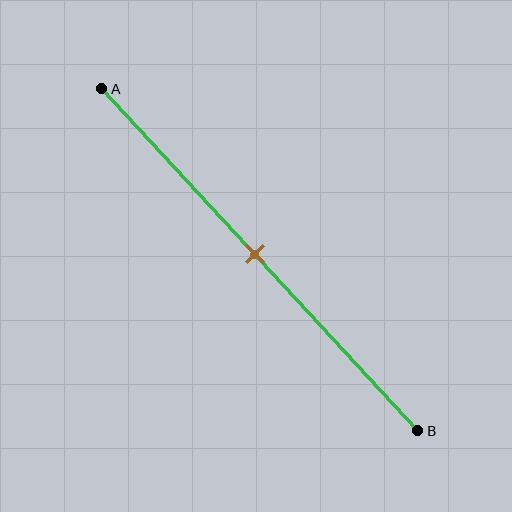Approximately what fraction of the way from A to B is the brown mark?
The brown mark is approximately 50% of the way from A to B.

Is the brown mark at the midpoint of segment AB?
Yes, the mark is approximately at the midpoint.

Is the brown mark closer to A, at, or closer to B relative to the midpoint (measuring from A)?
The brown mark is approximately at the midpoint of segment AB.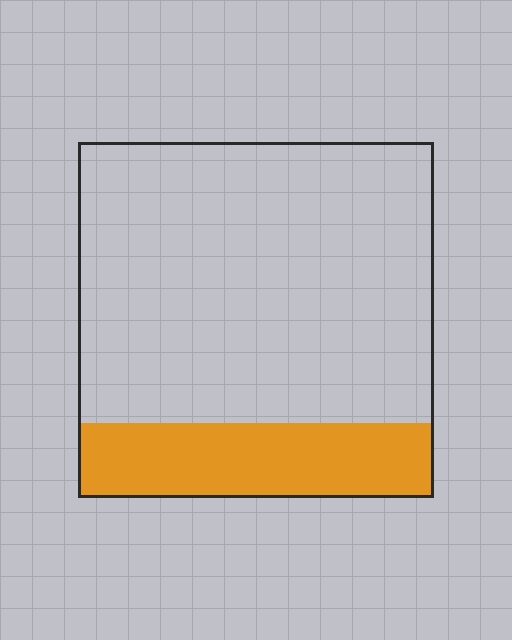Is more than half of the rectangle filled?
No.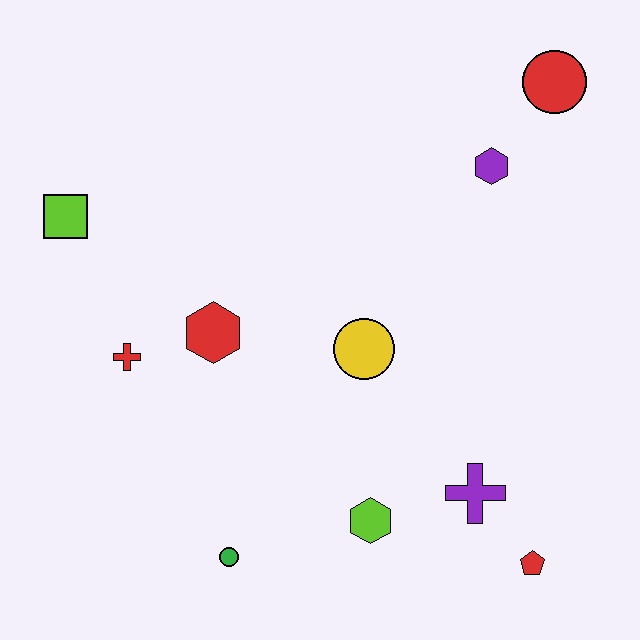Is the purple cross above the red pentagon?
Yes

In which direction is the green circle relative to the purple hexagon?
The green circle is below the purple hexagon.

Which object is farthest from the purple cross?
The lime square is farthest from the purple cross.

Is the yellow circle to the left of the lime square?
No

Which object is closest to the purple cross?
The red pentagon is closest to the purple cross.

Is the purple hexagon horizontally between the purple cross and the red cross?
No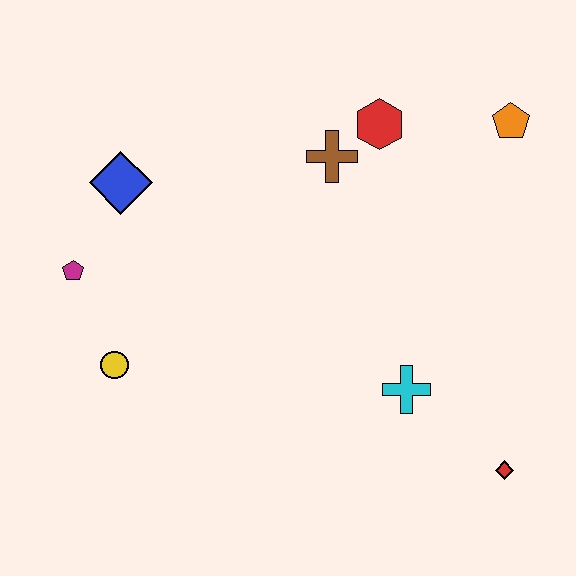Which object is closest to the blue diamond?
The magenta pentagon is closest to the blue diamond.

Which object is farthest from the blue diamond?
The red diamond is farthest from the blue diamond.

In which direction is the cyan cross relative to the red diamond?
The cyan cross is to the left of the red diamond.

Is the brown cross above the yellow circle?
Yes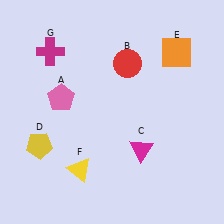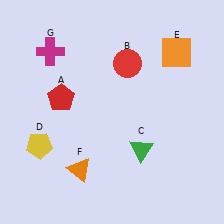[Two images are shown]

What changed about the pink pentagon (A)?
In Image 1, A is pink. In Image 2, it changed to red.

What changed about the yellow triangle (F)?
In Image 1, F is yellow. In Image 2, it changed to orange.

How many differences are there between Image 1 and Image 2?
There are 3 differences between the two images.